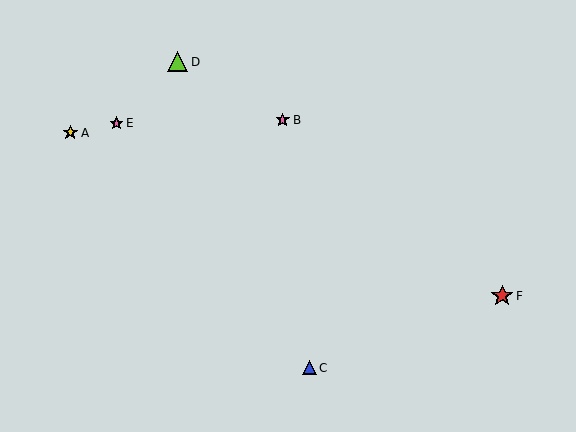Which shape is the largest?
The red star (labeled F) is the largest.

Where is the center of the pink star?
The center of the pink star is at (283, 120).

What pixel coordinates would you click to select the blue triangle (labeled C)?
Click at (309, 368) to select the blue triangle C.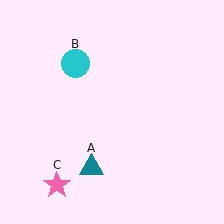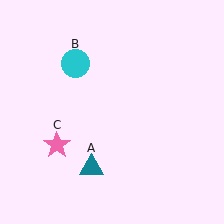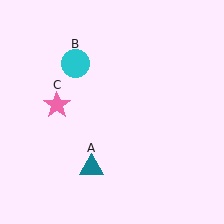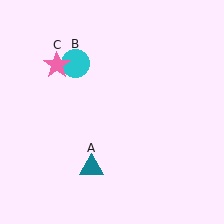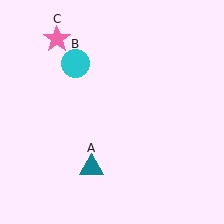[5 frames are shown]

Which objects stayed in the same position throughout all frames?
Teal triangle (object A) and cyan circle (object B) remained stationary.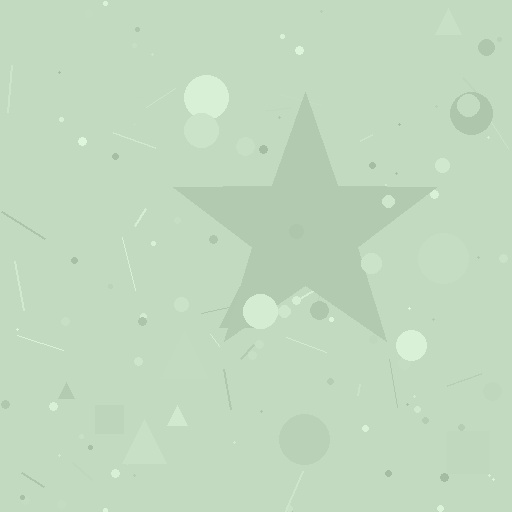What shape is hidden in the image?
A star is hidden in the image.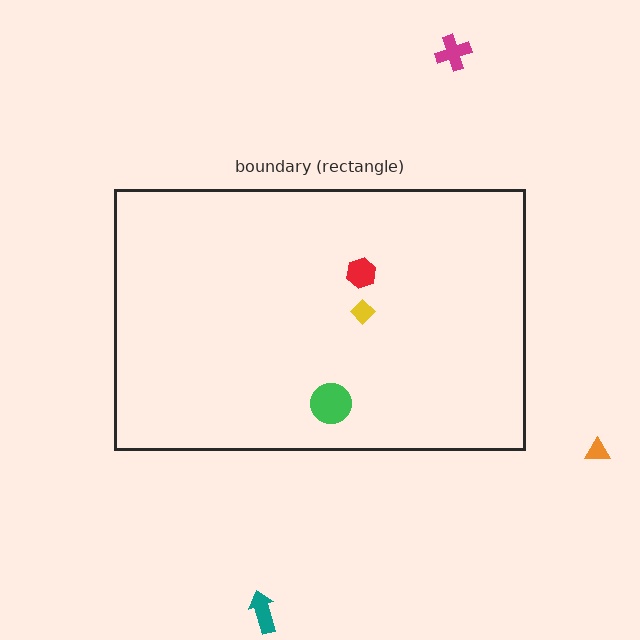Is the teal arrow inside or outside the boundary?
Outside.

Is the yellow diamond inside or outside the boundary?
Inside.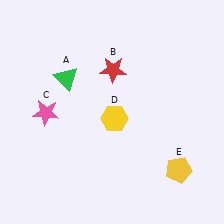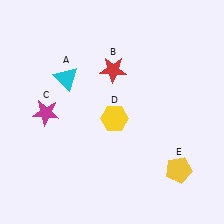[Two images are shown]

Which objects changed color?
A changed from green to cyan. C changed from pink to magenta.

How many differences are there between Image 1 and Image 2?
There are 2 differences between the two images.